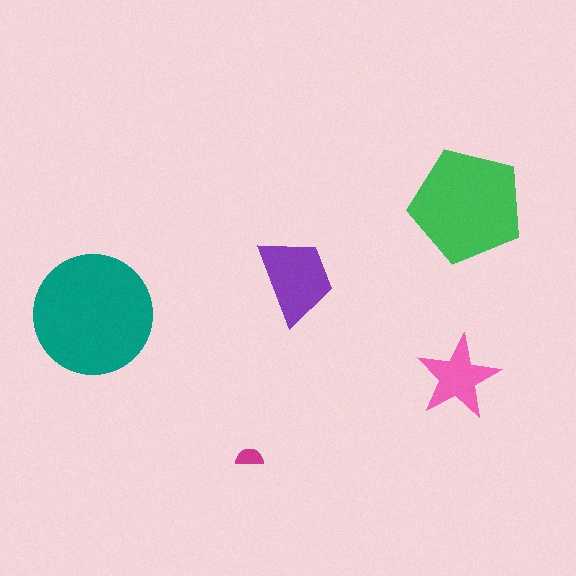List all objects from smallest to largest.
The magenta semicircle, the pink star, the purple trapezoid, the green pentagon, the teal circle.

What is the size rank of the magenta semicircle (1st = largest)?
5th.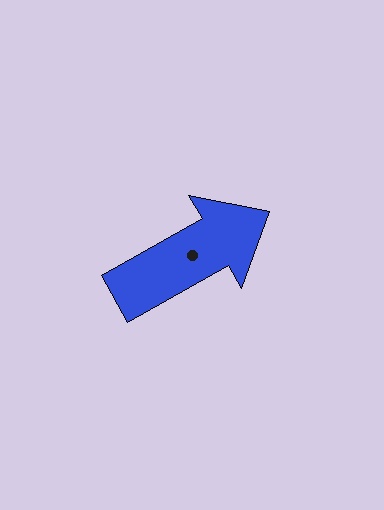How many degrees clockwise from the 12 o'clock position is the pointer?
Approximately 61 degrees.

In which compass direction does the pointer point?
Northeast.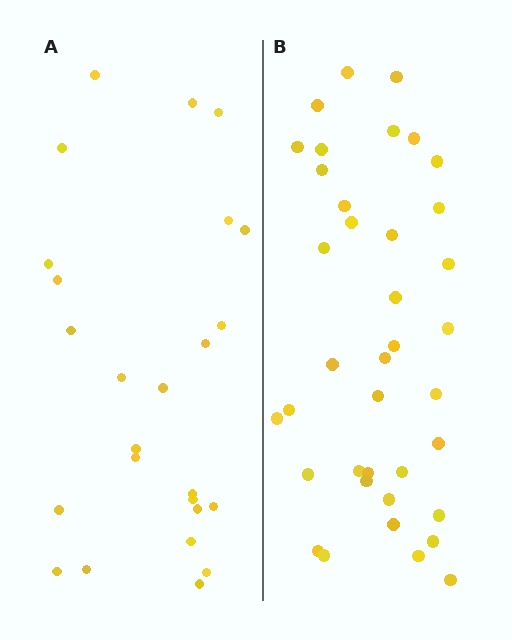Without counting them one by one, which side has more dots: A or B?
Region B (the right region) has more dots.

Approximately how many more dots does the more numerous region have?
Region B has approximately 15 more dots than region A.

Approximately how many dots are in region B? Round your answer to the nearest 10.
About 40 dots. (The exact count is 38, which rounds to 40.)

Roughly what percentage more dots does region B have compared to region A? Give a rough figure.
About 50% more.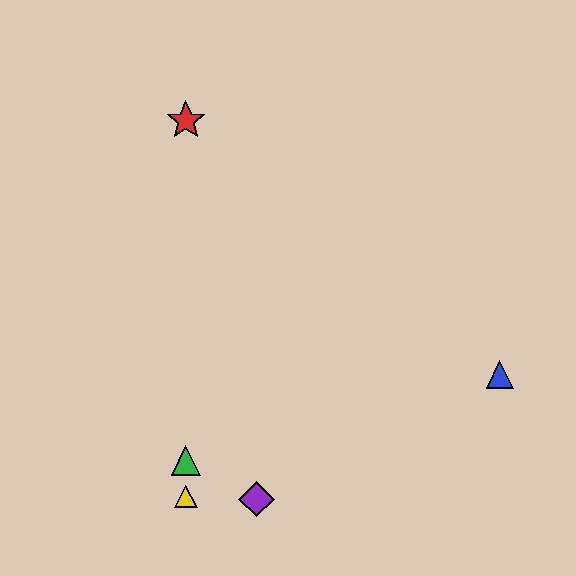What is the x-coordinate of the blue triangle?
The blue triangle is at x≈500.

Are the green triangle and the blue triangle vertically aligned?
No, the green triangle is at x≈186 and the blue triangle is at x≈500.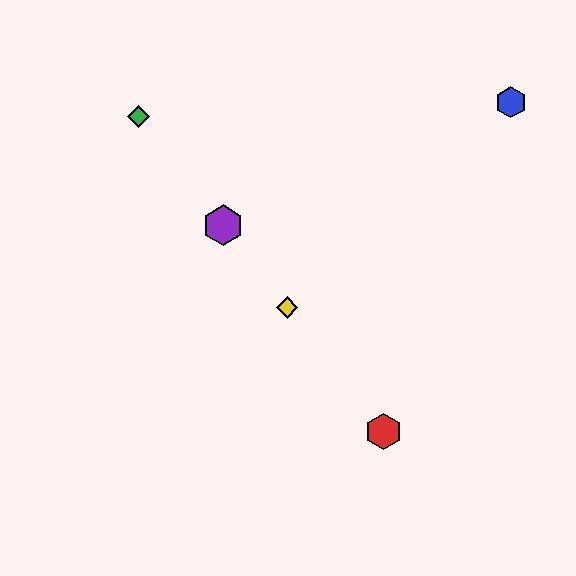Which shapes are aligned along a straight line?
The red hexagon, the green diamond, the yellow diamond, the purple hexagon are aligned along a straight line.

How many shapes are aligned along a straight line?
4 shapes (the red hexagon, the green diamond, the yellow diamond, the purple hexagon) are aligned along a straight line.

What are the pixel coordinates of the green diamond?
The green diamond is at (138, 116).